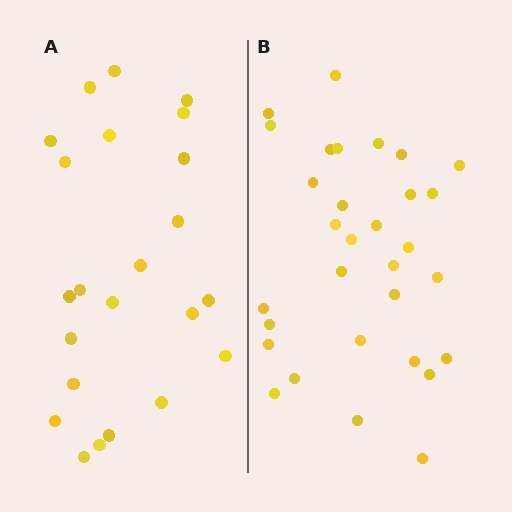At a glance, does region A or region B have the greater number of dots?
Region B (the right region) has more dots.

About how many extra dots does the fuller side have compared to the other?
Region B has roughly 8 or so more dots than region A.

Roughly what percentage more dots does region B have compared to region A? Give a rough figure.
About 35% more.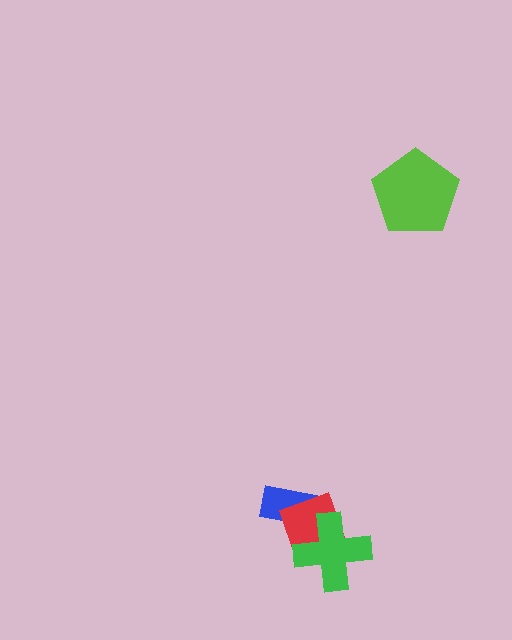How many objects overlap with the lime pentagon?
0 objects overlap with the lime pentagon.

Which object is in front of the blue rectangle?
The red diamond is in front of the blue rectangle.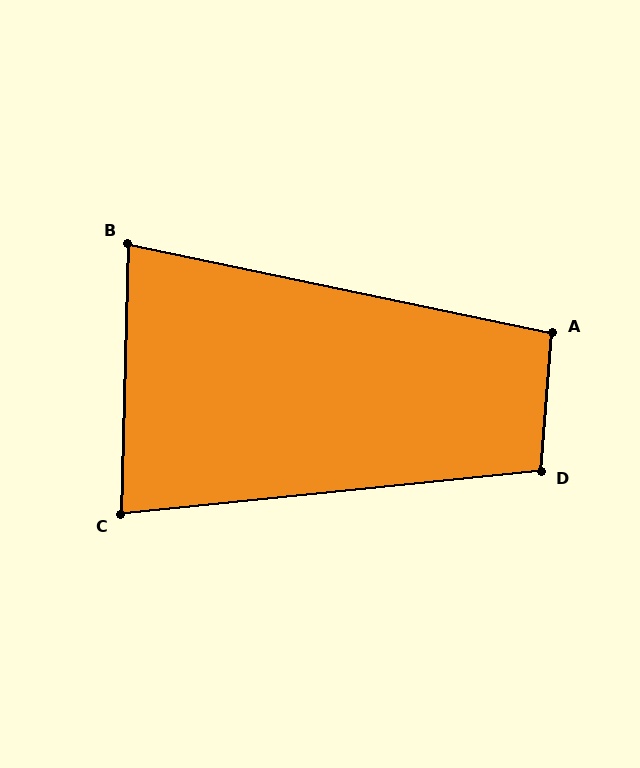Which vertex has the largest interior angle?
D, at approximately 100 degrees.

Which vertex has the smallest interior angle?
B, at approximately 80 degrees.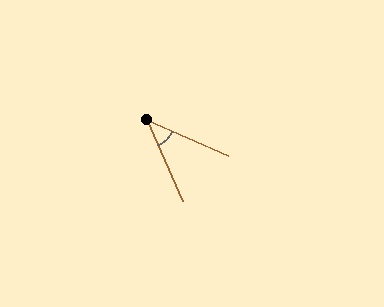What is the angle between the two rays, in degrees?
Approximately 42 degrees.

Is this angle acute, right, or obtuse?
It is acute.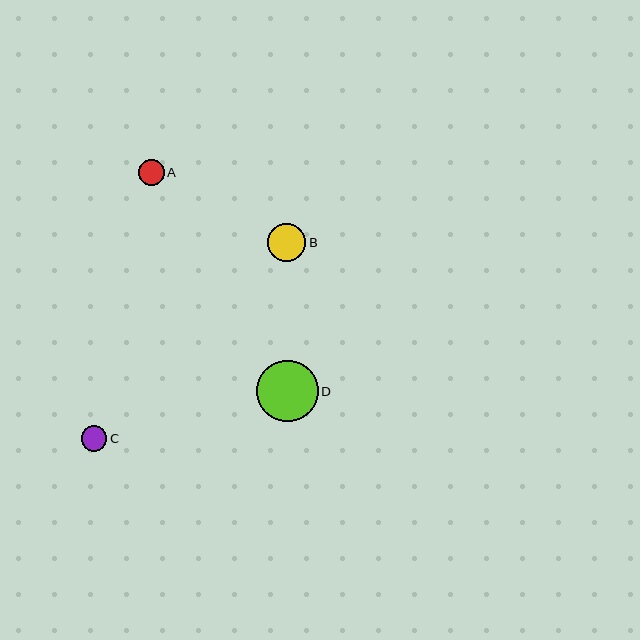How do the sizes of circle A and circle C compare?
Circle A and circle C are approximately the same size.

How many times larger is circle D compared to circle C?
Circle D is approximately 2.4 times the size of circle C.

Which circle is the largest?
Circle D is the largest with a size of approximately 62 pixels.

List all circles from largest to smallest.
From largest to smallest: D, B, A, C.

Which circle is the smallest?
Circle C is the smallest with a size of approximately 25 pixels.